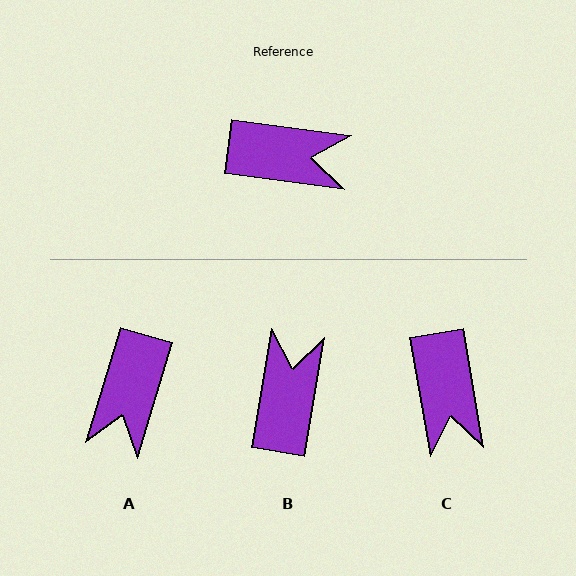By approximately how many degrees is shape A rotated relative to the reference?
Approximately 99 degrees clockwise.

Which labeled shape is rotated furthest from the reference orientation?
A, about 99 degrees away.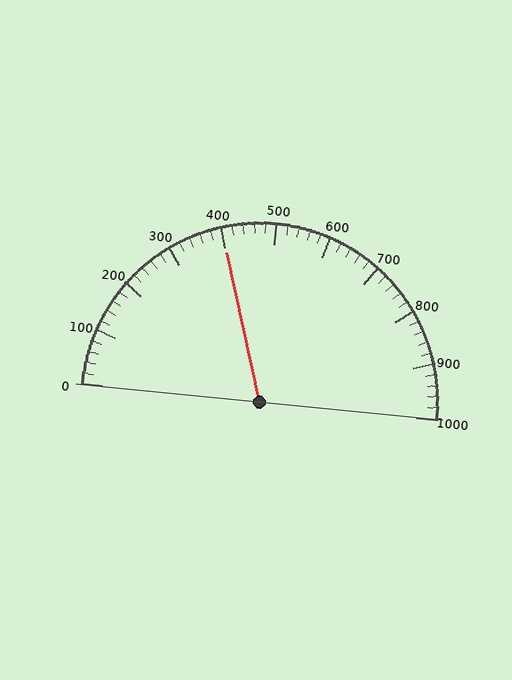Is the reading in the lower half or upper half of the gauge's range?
The reading is in the lower half of the range (0 to 1000).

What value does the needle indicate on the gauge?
The needle indicates approximately 400.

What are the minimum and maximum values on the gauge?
The gauge ranges from 0 to 1000.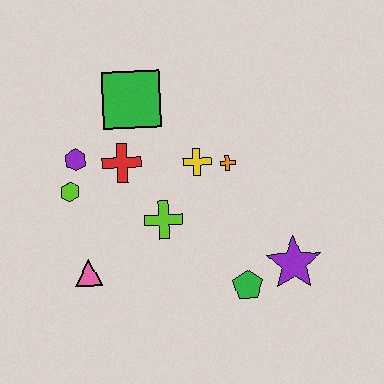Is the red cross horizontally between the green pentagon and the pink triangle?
Yes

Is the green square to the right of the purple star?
No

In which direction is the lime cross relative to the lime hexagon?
The lime cross is to the right of the lime hexagon.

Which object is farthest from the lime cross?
The purple star is farthest from the lime cross.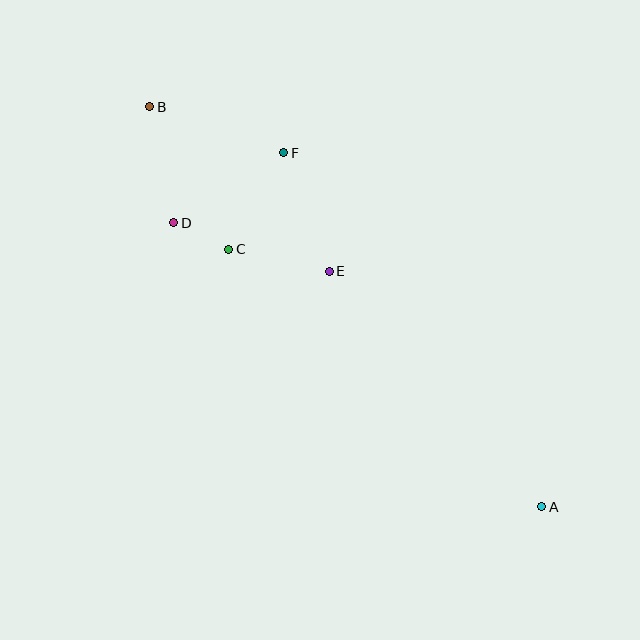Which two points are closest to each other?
Points C and D are closest to each other.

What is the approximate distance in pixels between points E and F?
The distance between E and F is approximately 127 pixels.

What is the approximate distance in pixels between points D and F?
The distance between D and F is approximately 130 pixels.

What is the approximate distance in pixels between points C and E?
The distance between C and E is approximately 103 pixels.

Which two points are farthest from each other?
Points A and B are farthest from each other.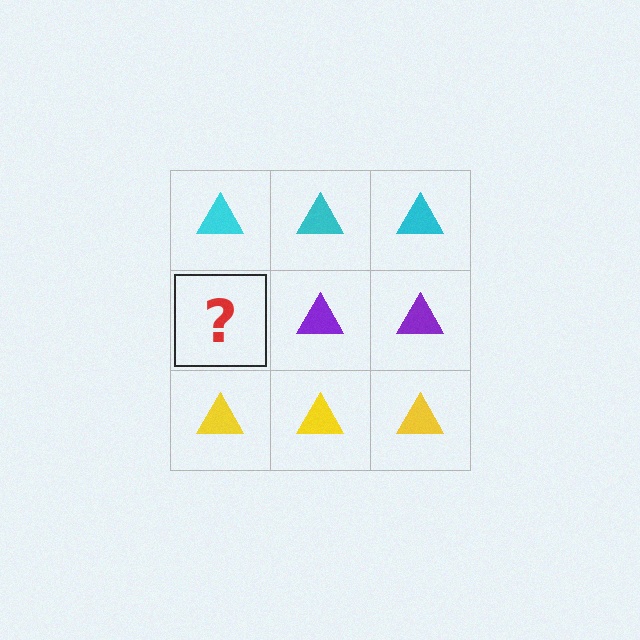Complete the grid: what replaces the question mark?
The question mark should be replaced with a purple triangle.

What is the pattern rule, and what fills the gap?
The rule is that each row has a consistent color. The gap should be filled with a purple triangle.